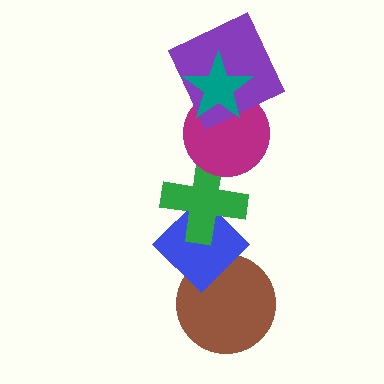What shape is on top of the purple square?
The teal star is on top of the purple square.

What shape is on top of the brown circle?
The blue diamond is on top of the brown circle.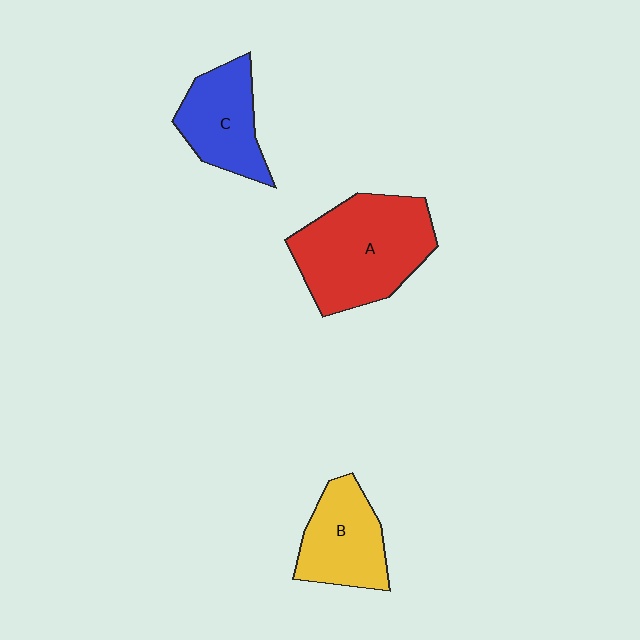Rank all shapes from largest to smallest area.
From largest to smallest: A (red), B (yellow), C (blue).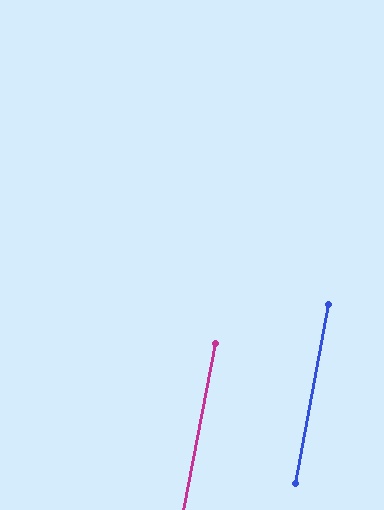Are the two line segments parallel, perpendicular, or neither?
Parallel — their directions differ by only 0.2°.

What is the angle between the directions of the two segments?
Approximately 0 degrees.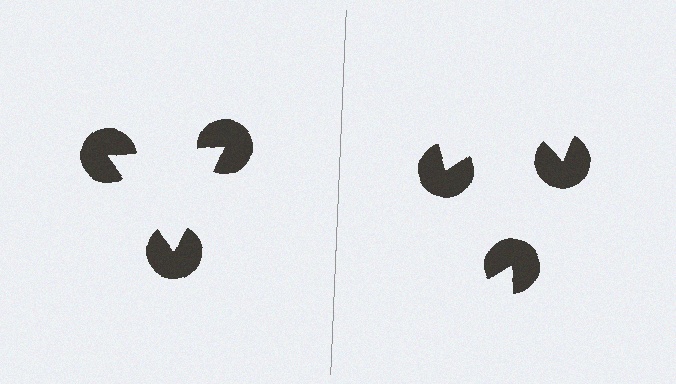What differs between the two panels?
The pac-man discs are positioned identically on both sides; only the wedge orientations differ. On the left they align to a triangle; on the right they are misaligned.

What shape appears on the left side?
An illusory triangle.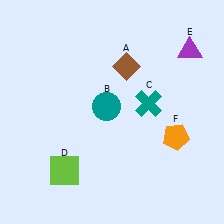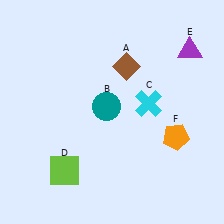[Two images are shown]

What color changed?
The cross (C) changed from teal in Image 1 to cyan in Image 2.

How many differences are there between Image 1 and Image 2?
There is 1 difference between the two images.